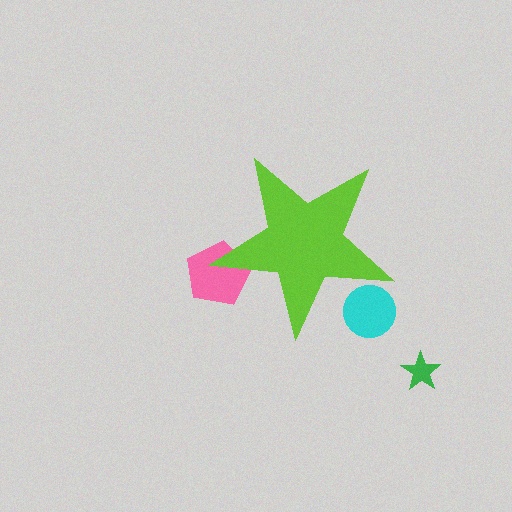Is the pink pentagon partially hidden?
Yes, the pink pentagon is partially hidden behind the lime star.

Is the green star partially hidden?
No, the green star is fully visible.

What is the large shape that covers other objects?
A lime star.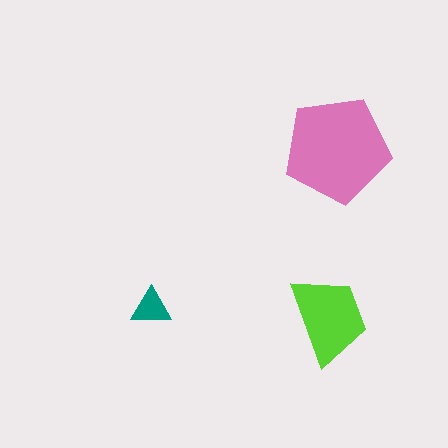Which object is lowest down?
The lime trapezoid is bottommost.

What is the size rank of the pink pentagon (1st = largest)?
1st.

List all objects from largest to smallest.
The pink pentagon, the lime trapezoid, the teal triangle.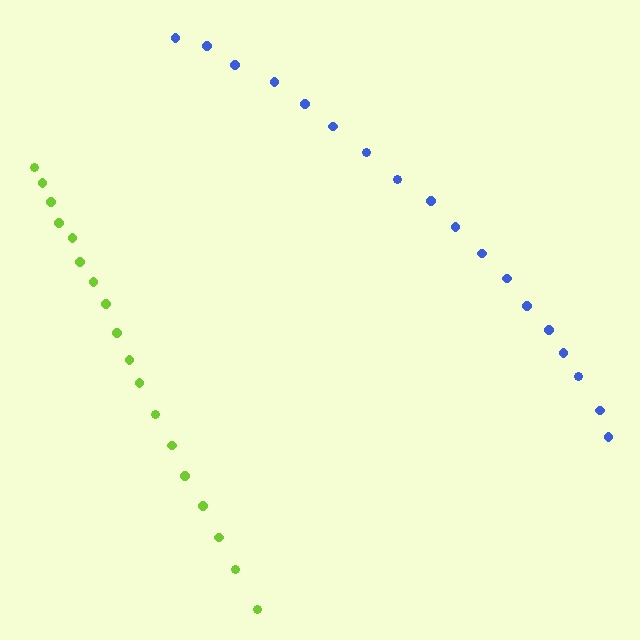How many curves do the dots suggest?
There are 2 distinct paths.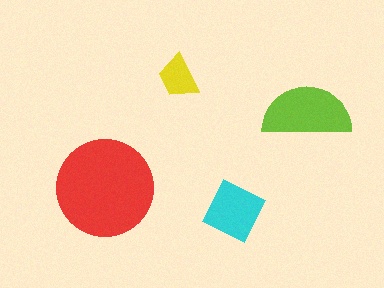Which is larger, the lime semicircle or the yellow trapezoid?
The lime semicircle.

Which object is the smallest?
The yellow trapezoid.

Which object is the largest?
The red circle.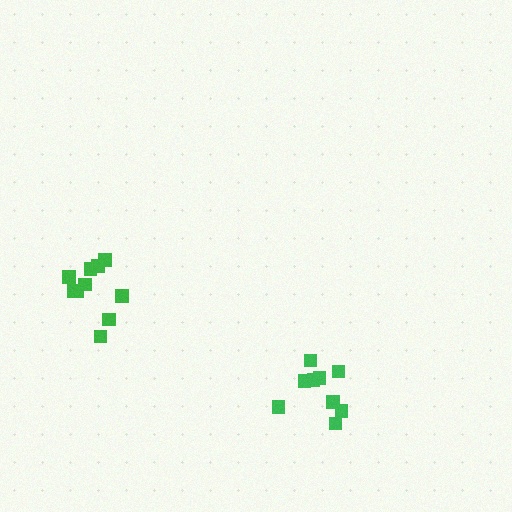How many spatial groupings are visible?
There are 2 spatial groupings.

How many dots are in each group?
Group 1: 10 dots, Group 2: 9 dots (19 total).